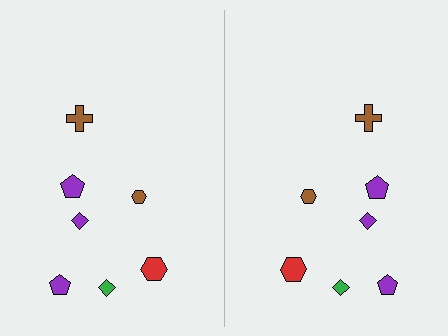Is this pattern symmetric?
Yes, this pattern has bilateral (reflection) symmetry.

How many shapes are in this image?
There are 14 shapes in this image.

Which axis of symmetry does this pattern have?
The pattern has a vertical axis of symmetry running through the center of the image.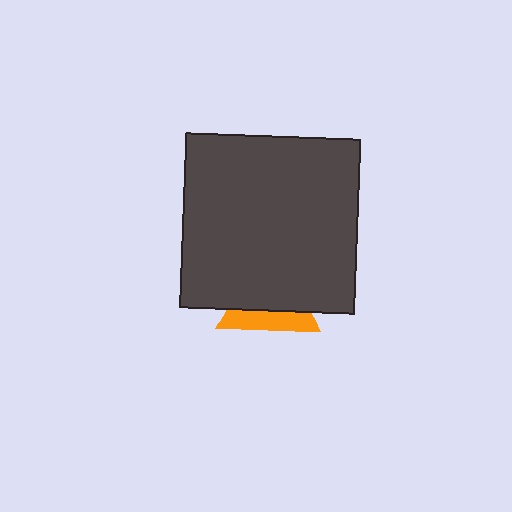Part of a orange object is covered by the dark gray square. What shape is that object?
It is a triangle.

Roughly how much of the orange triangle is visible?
A small part of it is visible (roughly 35%).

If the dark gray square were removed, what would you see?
You would see the complete orange triangle.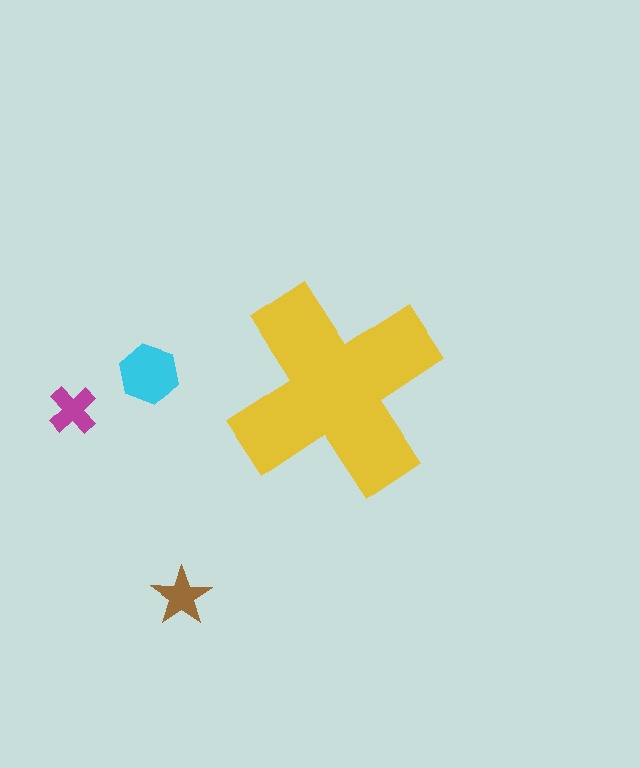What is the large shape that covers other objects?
A yellow cross.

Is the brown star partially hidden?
No, the brown star is fully visible.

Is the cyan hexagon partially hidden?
No, the cyan hexagon is fully visible.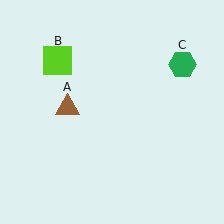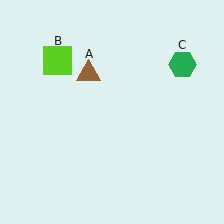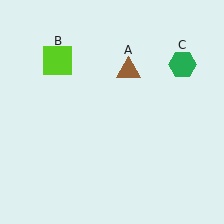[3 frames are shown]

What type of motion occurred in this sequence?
The brown triangle (object A) rotated clockwise around the center of the scene.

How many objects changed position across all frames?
1 object changed position: brown triangle (object A).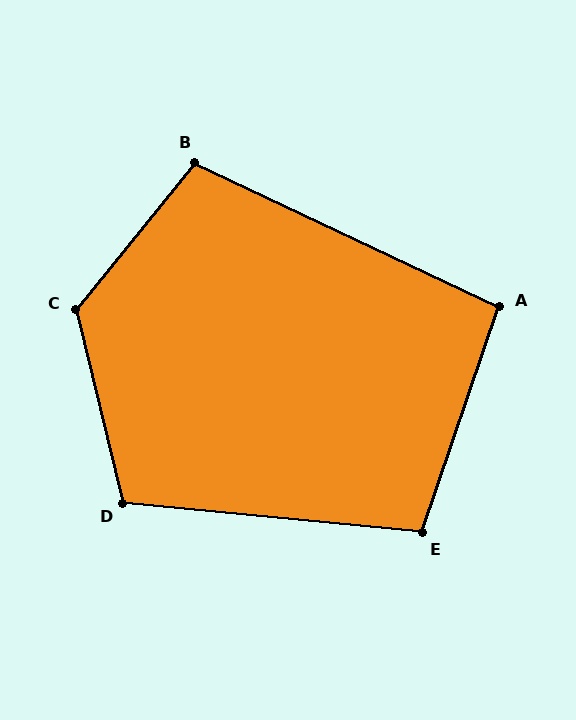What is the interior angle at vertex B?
Approximately 104 degrees (obtuse).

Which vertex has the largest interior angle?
C, at approximately 127 degrees.